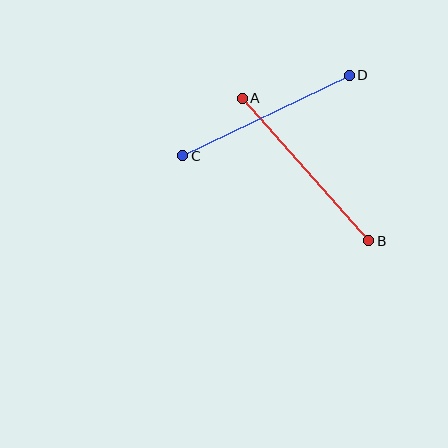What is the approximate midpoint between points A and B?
The midpoint is at approximately (305, 170) pixels.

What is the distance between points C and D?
The distance is approximately 185 pixels.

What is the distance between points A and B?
The distance is approximately 190 pixels.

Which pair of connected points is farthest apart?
Points A and B are farthest apart.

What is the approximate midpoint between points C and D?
The midpoint is at approximately (266, 115) pixels.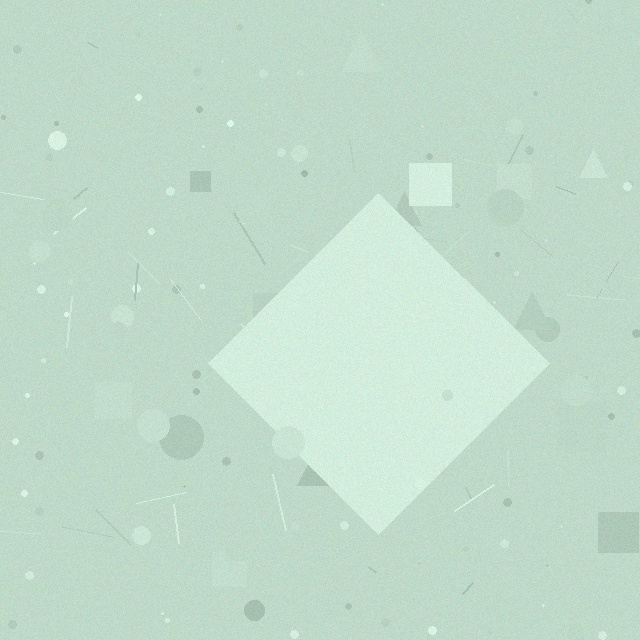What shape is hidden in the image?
A diamond is hidden in the image.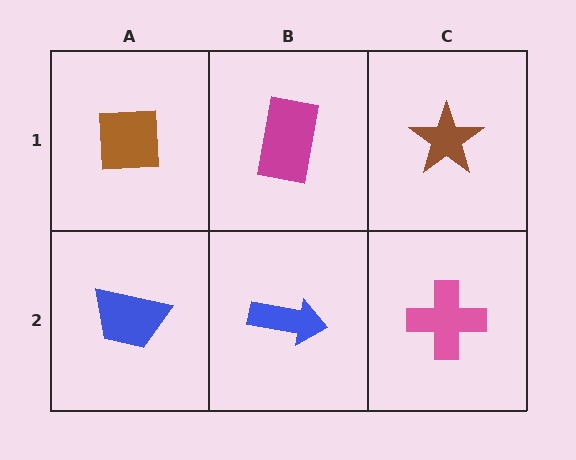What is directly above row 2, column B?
A magenta rectangle.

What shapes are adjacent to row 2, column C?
A brown star (row 1, column C), a blue arrow (row 2, column B).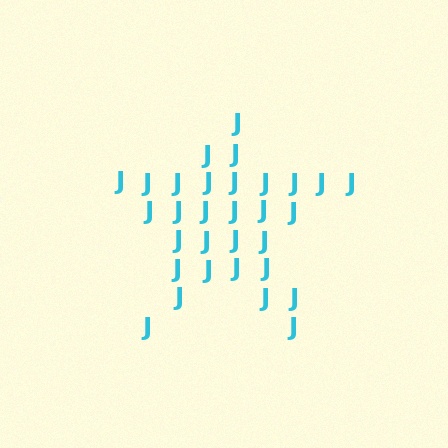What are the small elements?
The small elements are letter J's.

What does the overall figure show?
The overall figure shows a star.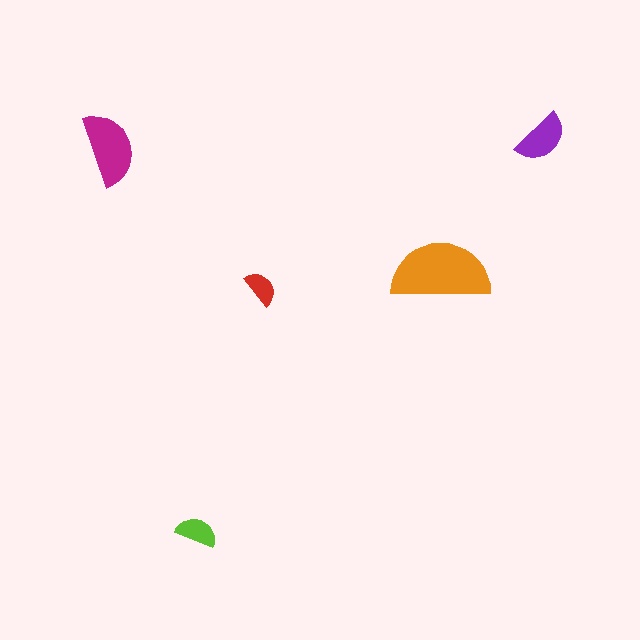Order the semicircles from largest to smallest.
the orange one, the magenta one, the purple one, the lime one, the red one.